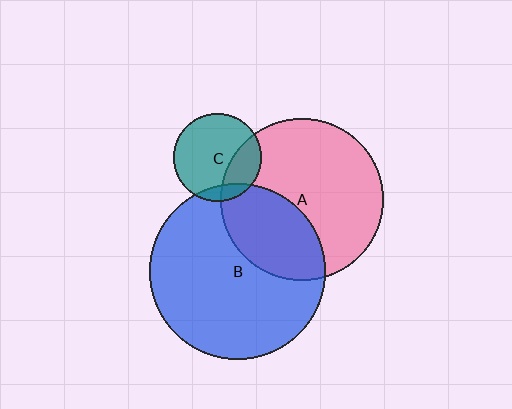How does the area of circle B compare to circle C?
Approximately 4.0 times.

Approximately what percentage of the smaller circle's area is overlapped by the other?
Approximately 10%.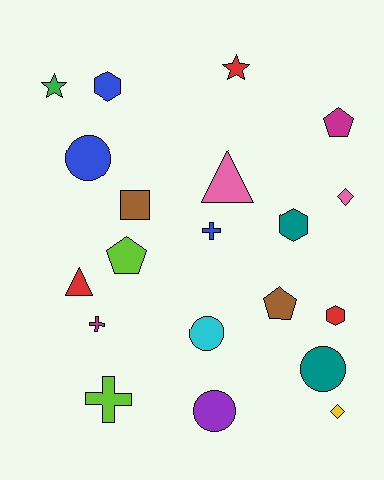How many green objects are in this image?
There is 1 green object.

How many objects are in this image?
There are 20 objects.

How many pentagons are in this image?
There are 3 pentagons.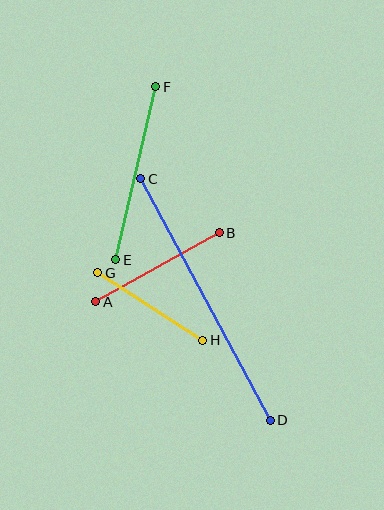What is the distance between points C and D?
The distance is approximately 274 pixels.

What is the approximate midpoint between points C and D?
The midpoint is at approximately (206, 300) pixels.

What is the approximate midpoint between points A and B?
The midpoint is at approximately (158, 267) pixels.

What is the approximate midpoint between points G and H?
The midpoint is at approximately (150, 306) pixels.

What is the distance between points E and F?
The distance is approximately 178 pixels.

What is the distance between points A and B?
The distance is approximately 141 pixels.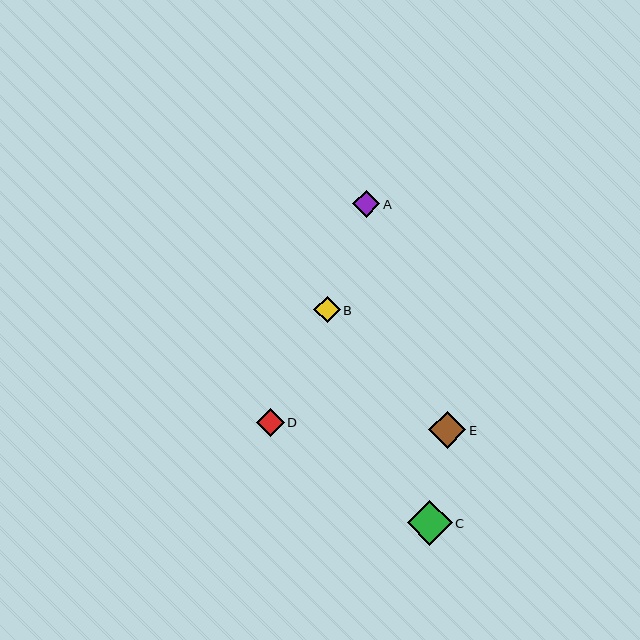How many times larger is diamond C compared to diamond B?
Diamond C is approximately 1.7 times the size of diamond B.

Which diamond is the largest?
Diamond C is the largest with a size of approximately 45 pixels.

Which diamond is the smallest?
Diamond B is the smallest with a size of approximately 27 pixels.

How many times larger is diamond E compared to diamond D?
Diamond E is approximately 1.3 times the size of diamond D.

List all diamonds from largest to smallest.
From largest to smallest: C, E, D, A, B.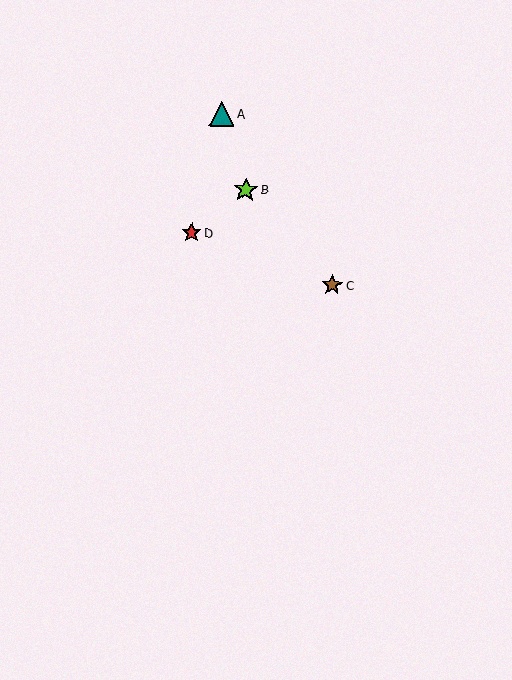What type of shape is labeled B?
Shape B is a lime star.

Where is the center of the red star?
The center of the red star is at (192, 233).